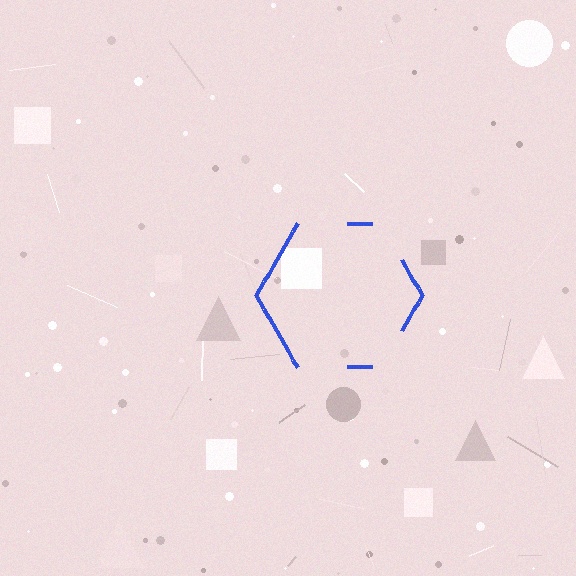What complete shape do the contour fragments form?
The contour fragments form a hexagon.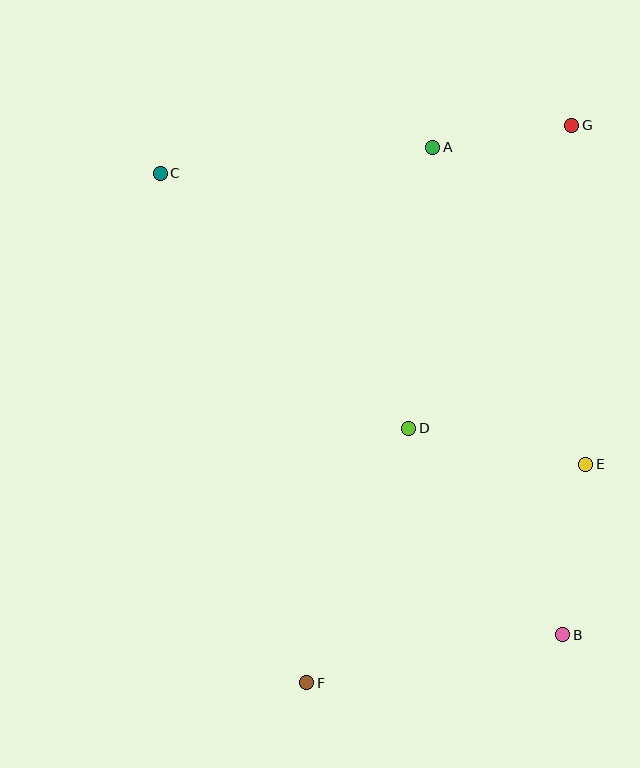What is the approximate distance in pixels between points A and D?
The distance between A and D is approximately 282 pixels.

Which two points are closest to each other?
Points A and G are closest to each other.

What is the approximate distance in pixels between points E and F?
The distance between E and F is approximately 354 pixels.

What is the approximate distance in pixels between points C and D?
The distance between C and D is approximately 356 pixels.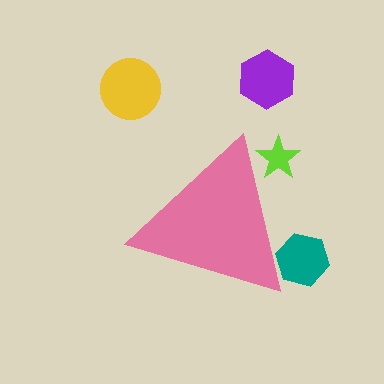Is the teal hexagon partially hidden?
Yes, the teal hexagon is partially hidden behind the pink triangle.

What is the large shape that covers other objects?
A pink triangle.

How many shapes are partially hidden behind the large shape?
2 shapes are partially hidden.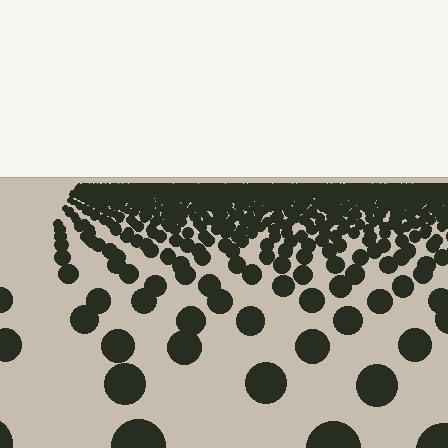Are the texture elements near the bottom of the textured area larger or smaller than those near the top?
Larger. Near the bottom, elements are closer to the viewer and appear at a bigger on-screen size.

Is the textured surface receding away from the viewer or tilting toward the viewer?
The surface is receding away from the viewer. Texture elements get smaller and denser toward the top.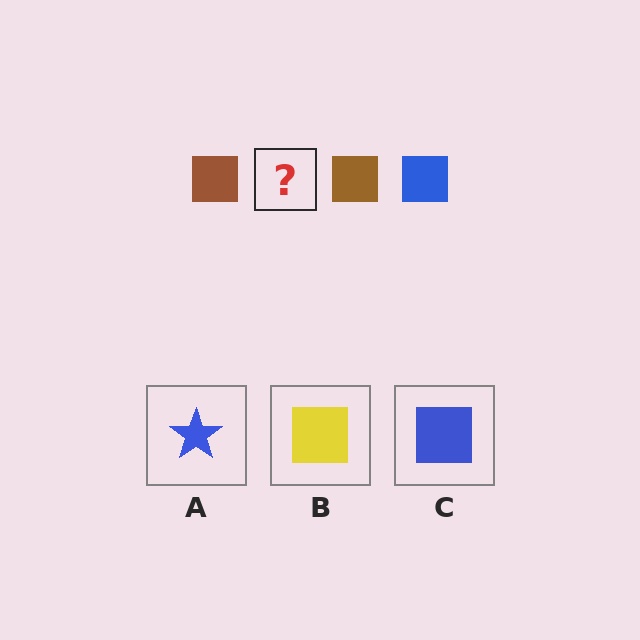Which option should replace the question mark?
Option C.